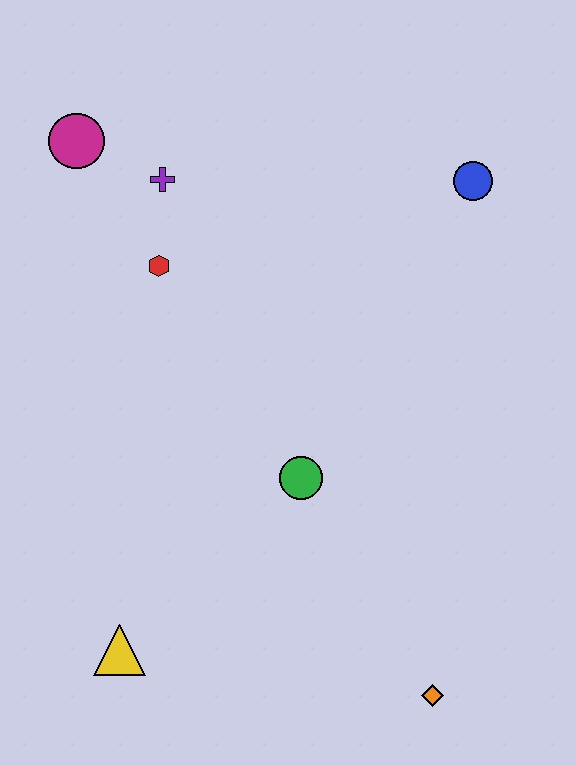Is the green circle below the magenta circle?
Yes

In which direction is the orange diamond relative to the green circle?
The orange diamond is below the green circle.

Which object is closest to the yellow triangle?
The green circle is closest to the yellow triangle.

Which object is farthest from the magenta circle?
The orange diamond is farthest from the magenta circle.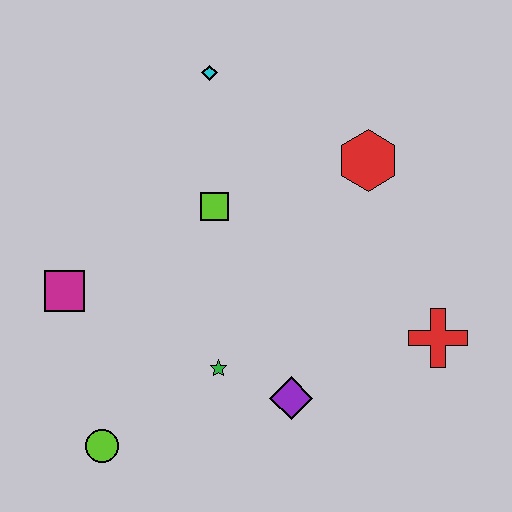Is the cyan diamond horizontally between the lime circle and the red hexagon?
Yes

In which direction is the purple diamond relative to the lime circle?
The purple diamond is to the right of the lime circle.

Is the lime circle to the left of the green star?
Yes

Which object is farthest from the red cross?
The magenta square is farthest from the red cross.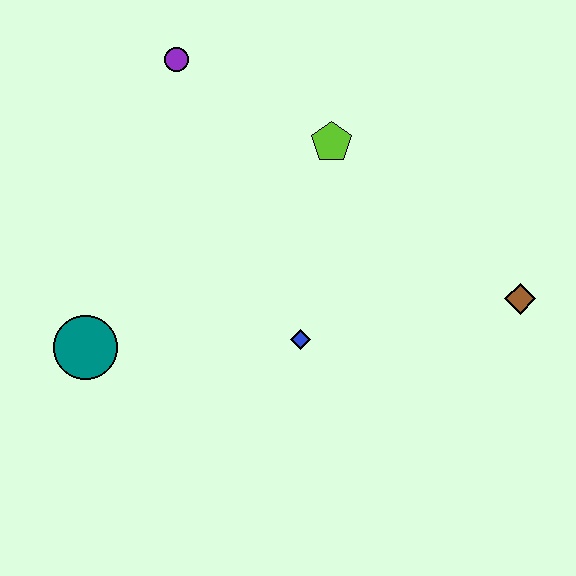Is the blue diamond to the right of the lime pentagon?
No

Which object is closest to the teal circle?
The blue diamond is closest to the teal circle.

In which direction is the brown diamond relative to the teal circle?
The brown diamond is to the right of the teal circle.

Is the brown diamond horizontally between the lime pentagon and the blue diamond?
No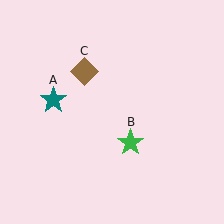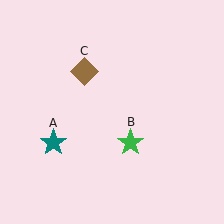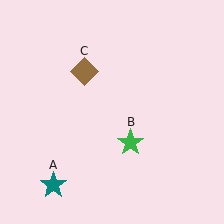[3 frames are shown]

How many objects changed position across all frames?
1 object changed position: teal star (object A).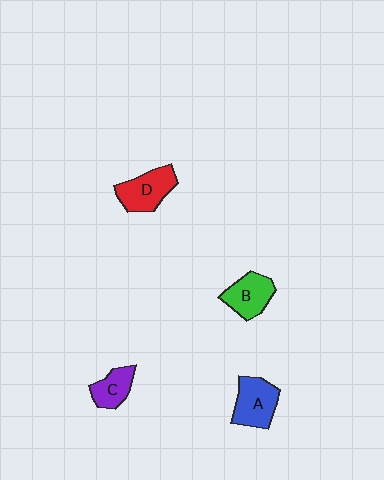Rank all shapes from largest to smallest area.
From largest to smallest: A (blue), D (red), B (green), C (purple).